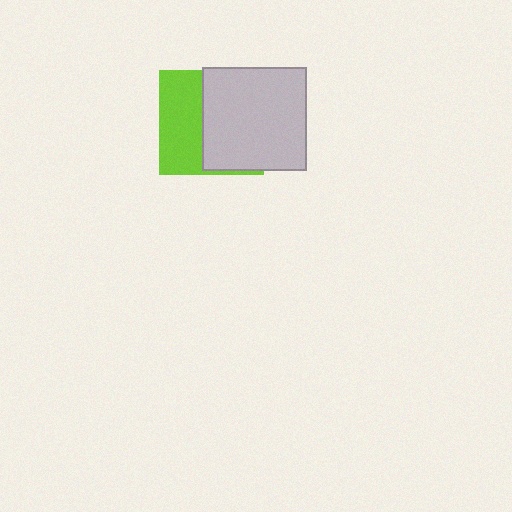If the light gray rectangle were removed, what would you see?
You would see the complete lime square.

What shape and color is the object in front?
The object in front is a light gray rectangle.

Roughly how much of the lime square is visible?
A small part of it is visible (roughly 43%).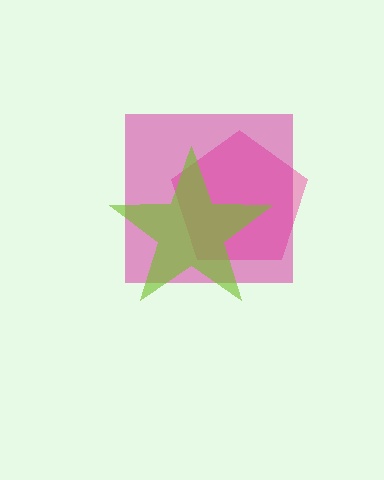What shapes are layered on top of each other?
The layered shapes are: a pink pentagon, a magenta square, a lime star.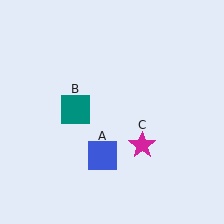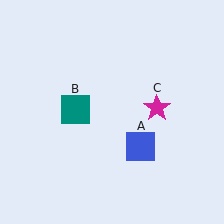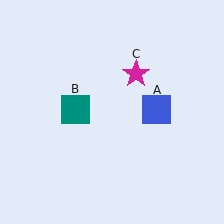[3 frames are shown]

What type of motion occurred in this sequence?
The blue square (object A), magenta star (object C) rotated counterclockwise around the center of the scene.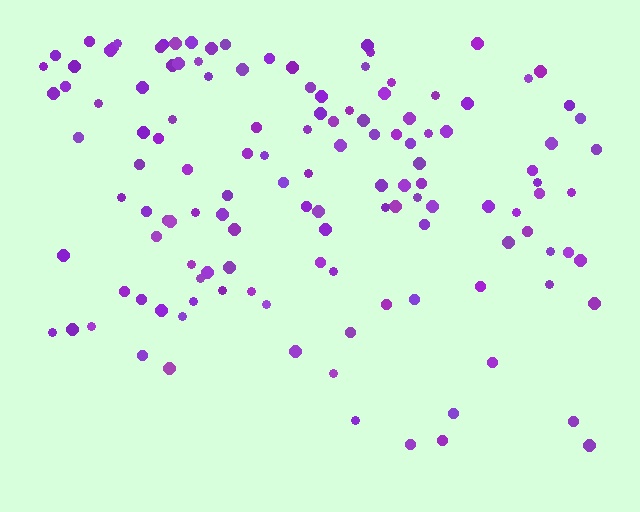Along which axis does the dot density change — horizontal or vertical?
Vertical.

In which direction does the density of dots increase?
From bottom to top, with the top side densest.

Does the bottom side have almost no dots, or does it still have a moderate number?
Still a moderate number, just noticeably fewer than the top.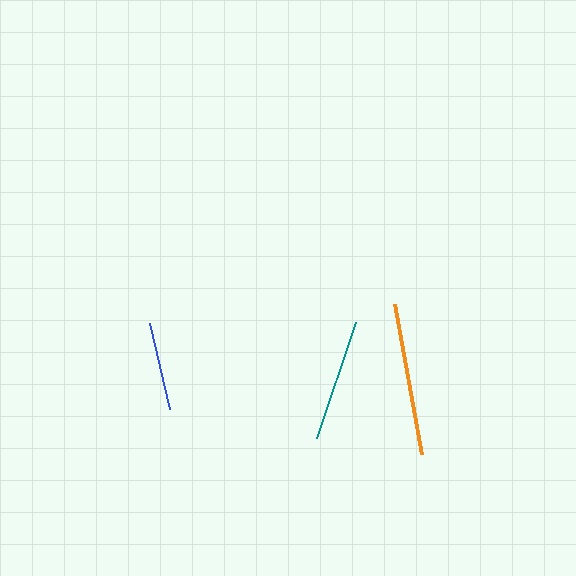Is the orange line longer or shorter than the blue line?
The orange line is longer than the blue line.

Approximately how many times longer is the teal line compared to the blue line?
The teal line is approximately 1.4 times the length of the blue line.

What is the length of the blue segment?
The blue segment is approximately 88 pixels long.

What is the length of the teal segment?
The teal segment is approximately 123 pixels long.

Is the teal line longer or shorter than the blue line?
The teal line is longer than the blue line.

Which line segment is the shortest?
The blue line is the shortest at approximately 88 pixels.